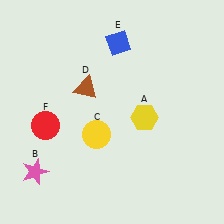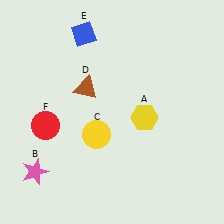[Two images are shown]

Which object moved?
The blue diamond (E) moved left.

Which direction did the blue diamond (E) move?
The blue diamond (E) moved left.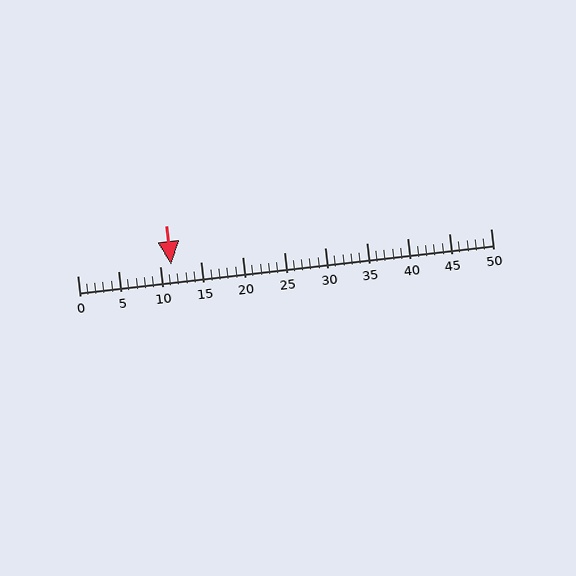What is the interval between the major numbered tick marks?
The major tick marks are spaced 5 units apart.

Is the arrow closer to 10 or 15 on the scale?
The arrow is closer to 10.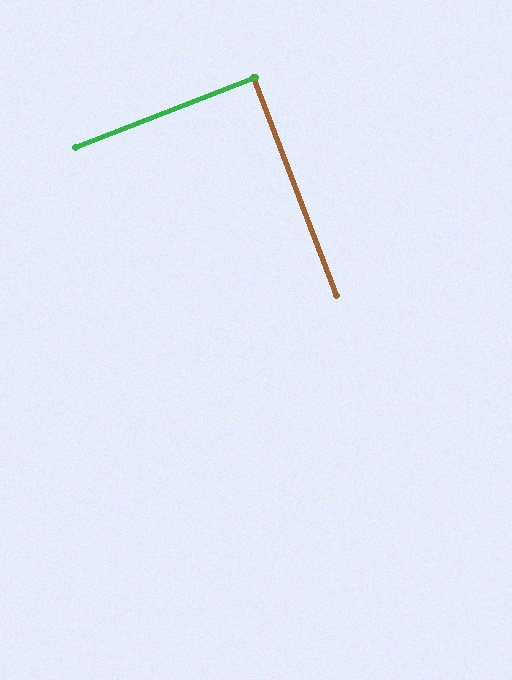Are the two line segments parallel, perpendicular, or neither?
Perpendicular — they meet at approximately 90°.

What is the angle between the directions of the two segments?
Approximately 90 degrees.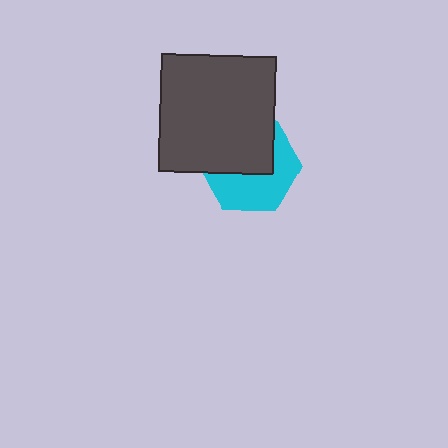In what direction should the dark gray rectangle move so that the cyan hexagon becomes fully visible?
The dark gray rectangle should move up. That is the shortest direction to clear the overlap and leave the cyan hexagon fully visible.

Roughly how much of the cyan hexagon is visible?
About half of it is visible (roughly 51%).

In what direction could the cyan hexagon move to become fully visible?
The cyan hexagon could move down. That would shift it out from behind the dark gray rectangle entirely.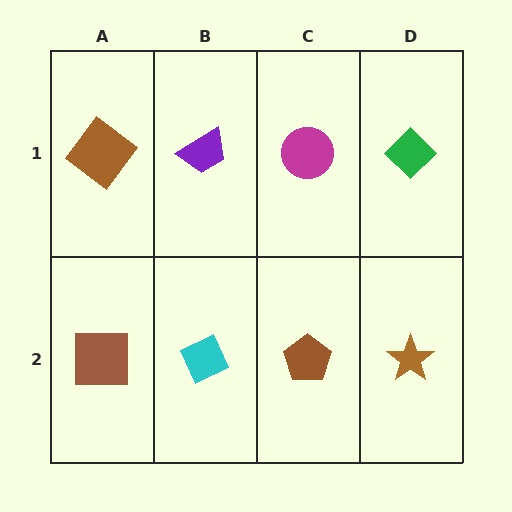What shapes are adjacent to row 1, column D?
A brown star (row 2, column D), a magenta circle (row 1, column C).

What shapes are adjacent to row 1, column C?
A brown pentagon (row 2, column C), a purple trapezoid (row 1, column B), a green diamond (row 1, column D).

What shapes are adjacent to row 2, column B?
A purple trapezoid (row 1, column B), a brown square (row 2, column A), a brown pentagon (row 2, column C).